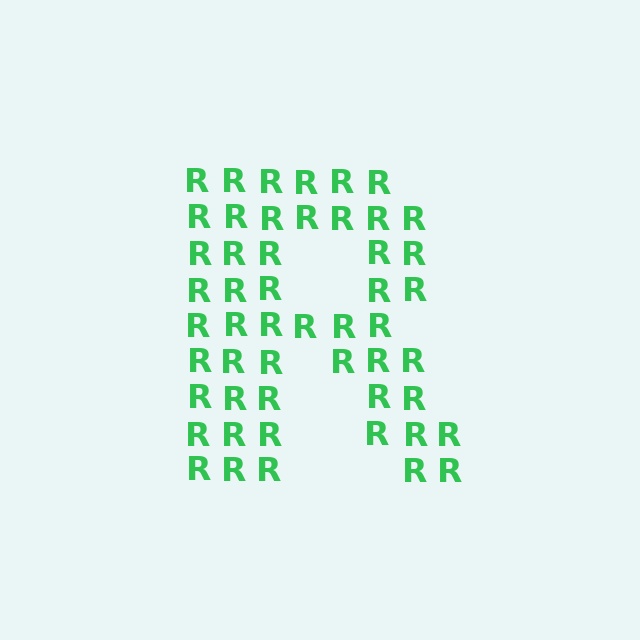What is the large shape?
The large shape is the letter R.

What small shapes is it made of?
It is made of small letter R's.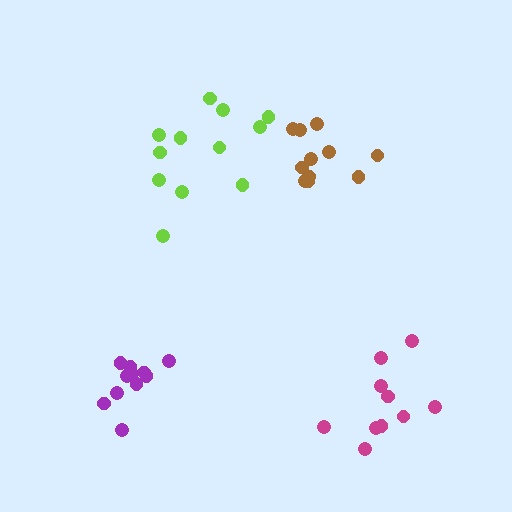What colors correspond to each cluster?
The clusters are colored: lime, magenta, brown, purple.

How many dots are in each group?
Group 1: 12 dots, Group 2: 10 dots, Group 3: 11 dots, Group 4: 11 dots (44 total).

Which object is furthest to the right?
The magenta cluster is rightmost.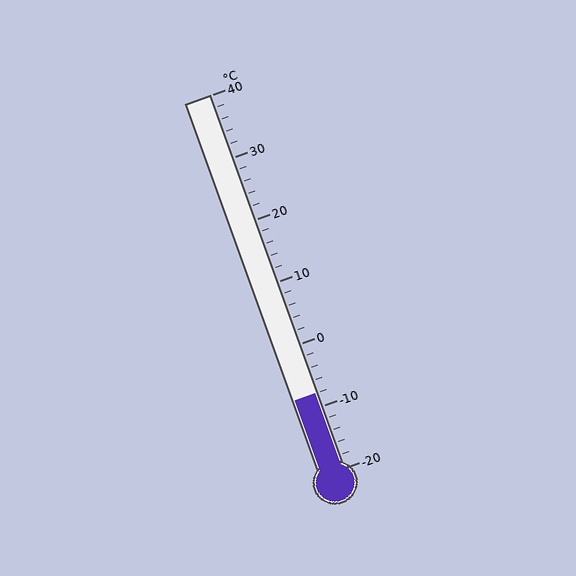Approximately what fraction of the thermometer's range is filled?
The thermometer is filled to approximately 20% of its range.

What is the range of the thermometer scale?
The thermometer scale ranges from -20°C to 40°C.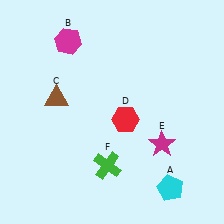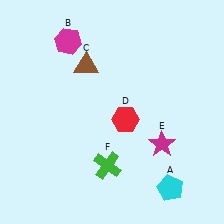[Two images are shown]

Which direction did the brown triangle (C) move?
The brown triangle (C) moved up.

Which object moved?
The brown triangle (C) moved up.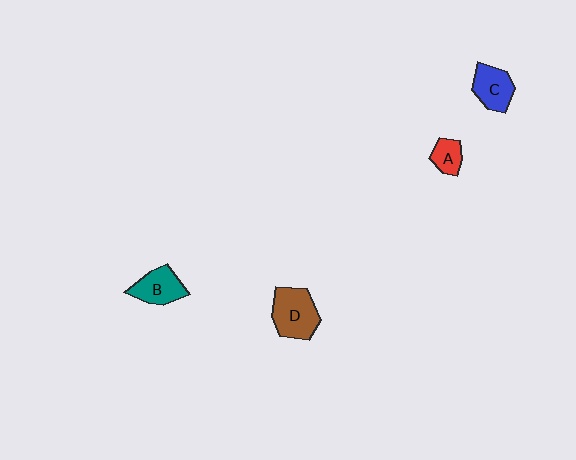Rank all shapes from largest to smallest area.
From largest to smallest: D (brown), B (teal), C (blue), A (red).